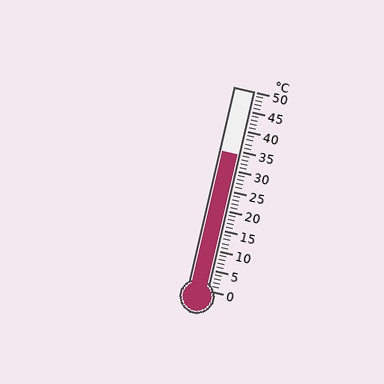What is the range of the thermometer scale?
The thermometer scale ranges from 0°C to 50°C.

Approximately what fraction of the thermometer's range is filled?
The thermometer is filled to approximately 70% of its range.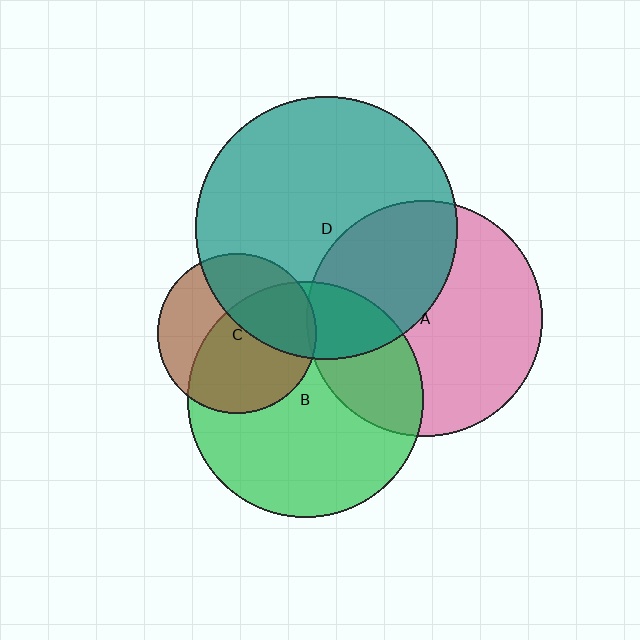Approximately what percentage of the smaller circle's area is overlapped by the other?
Approximately 20%.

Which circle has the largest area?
Circle D (teal).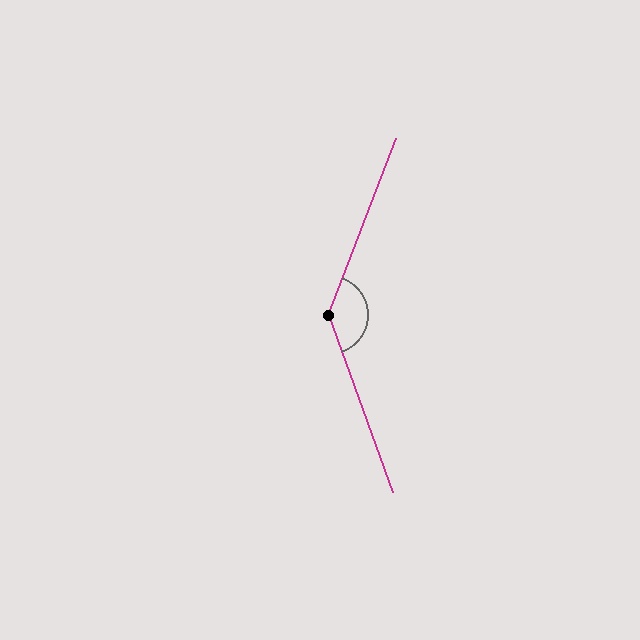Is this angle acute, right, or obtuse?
It is obtuse.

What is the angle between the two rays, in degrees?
Approximately 139 degrees.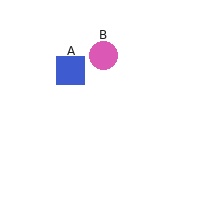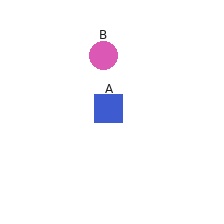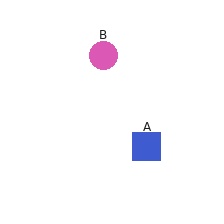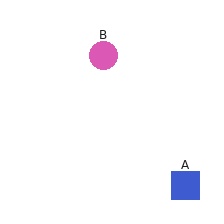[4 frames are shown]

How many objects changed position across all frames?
1 object changed position: blue square (object A).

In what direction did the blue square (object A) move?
The blue square (object A) moved down and to the right.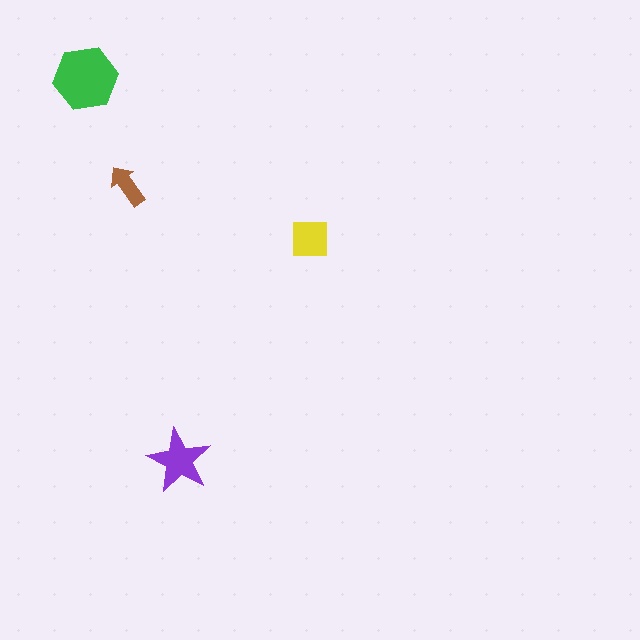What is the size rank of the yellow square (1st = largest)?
3rd.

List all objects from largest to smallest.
The green hexagon, the purple star, the yellow square, the brown arrow.